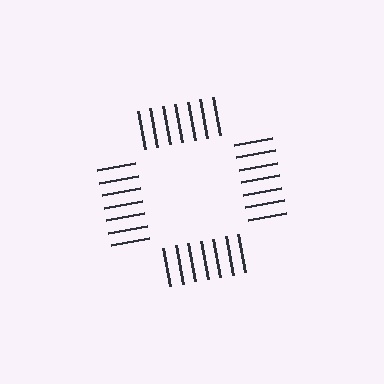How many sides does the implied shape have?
4 sides — the line-ends trace a square.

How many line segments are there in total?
28 — 7 along each of the 4 edges.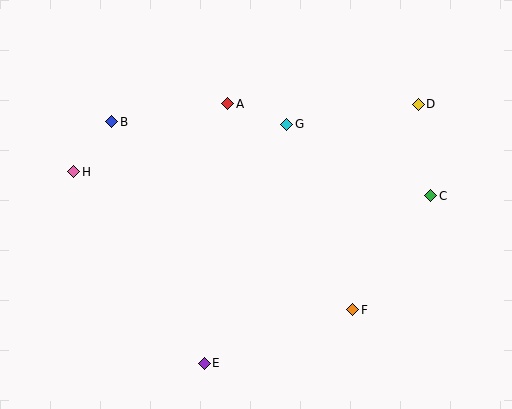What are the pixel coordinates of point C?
Point C is at (431, 196).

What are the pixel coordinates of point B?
Point B is at (112, 122).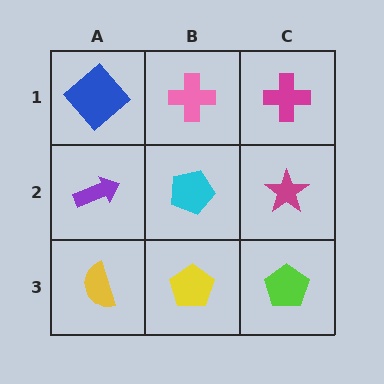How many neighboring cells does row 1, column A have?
2.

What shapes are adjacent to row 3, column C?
A magenta star (row 2, column C), a yellow pentagon (row 3, column B).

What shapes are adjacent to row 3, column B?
A cyan pentagon (row 2, column B), a yellow semicircle (row 3, column A), a lime pentagon (row 3, column C).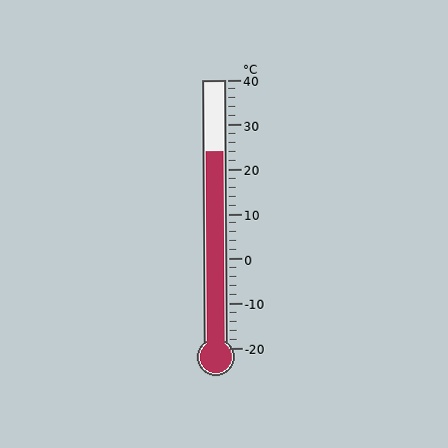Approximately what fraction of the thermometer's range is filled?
The thermometer is filled to approximately 75% of its range.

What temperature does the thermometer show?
The thermometer shows approximately 24°C.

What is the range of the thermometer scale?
The thermometer scale ranges from -20°C to 40°C.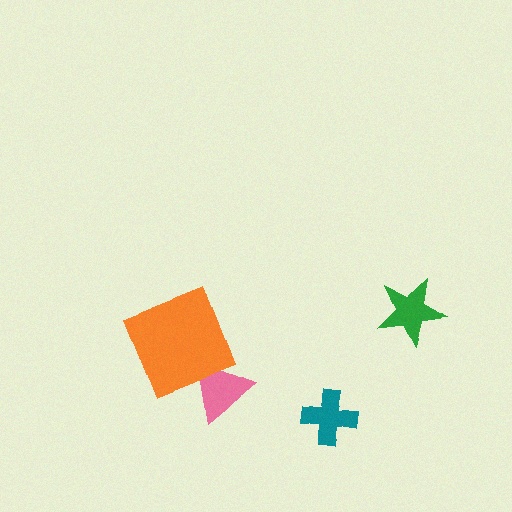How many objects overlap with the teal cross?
0 objects overlap with the teal cross.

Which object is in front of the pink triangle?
The orange square is in front of the pink triangle.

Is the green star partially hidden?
No, no other shape covers it.